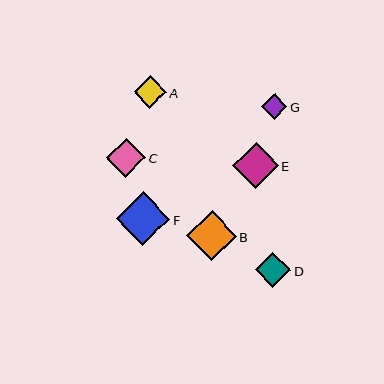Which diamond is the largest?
Diamond F is the largest with a size of approximately 53 pixels.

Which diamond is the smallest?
Diamond G is the smallest with a size of approximately 25 pixels.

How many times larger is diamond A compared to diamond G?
Diamond A is approximately 1.3 times the size of diamond G.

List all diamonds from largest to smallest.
From largest to smallest: F, B, E, C, D, A, G.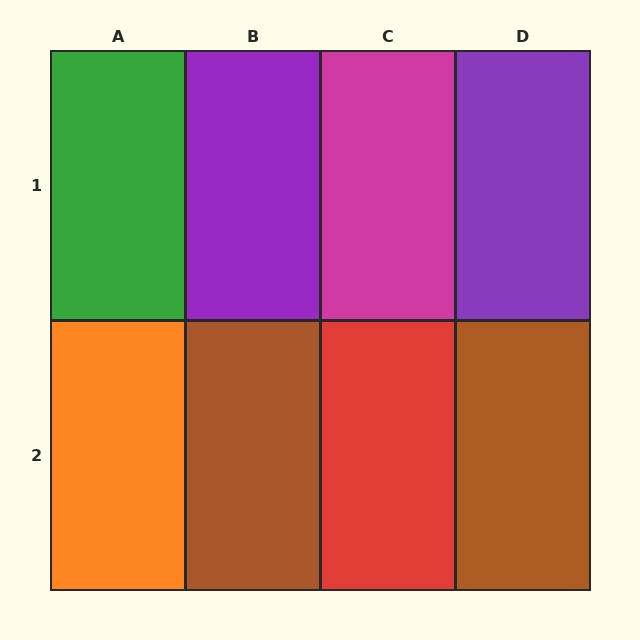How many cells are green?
1 cell is green.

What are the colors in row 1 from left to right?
Green, purple, magenta, purple.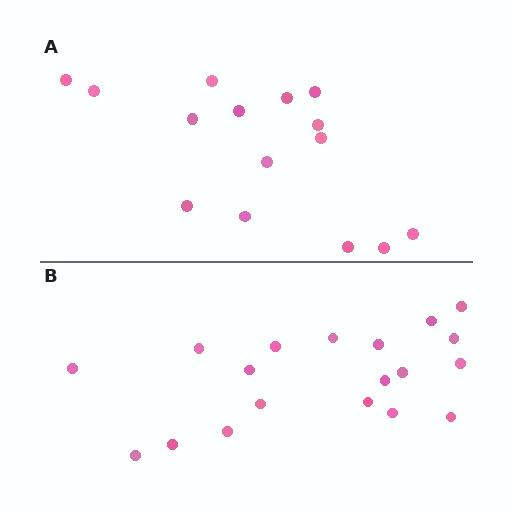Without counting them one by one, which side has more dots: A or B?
Region B (the bottom region) has more dots.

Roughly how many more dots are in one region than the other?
Region B has about 4 more dots than region A.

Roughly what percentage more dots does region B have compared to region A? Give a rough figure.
About 25% more.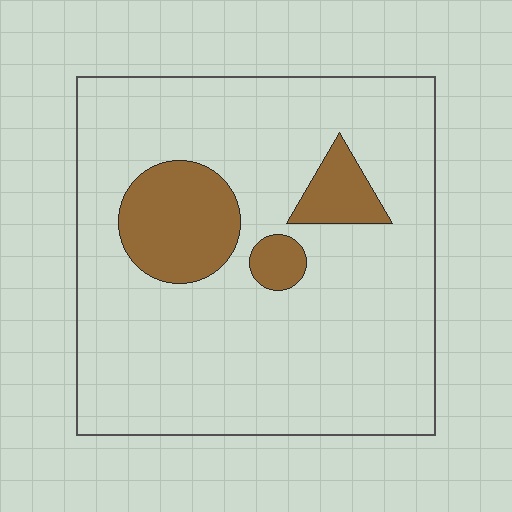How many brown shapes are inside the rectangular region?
3.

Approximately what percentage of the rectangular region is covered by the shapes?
Approximately 15%.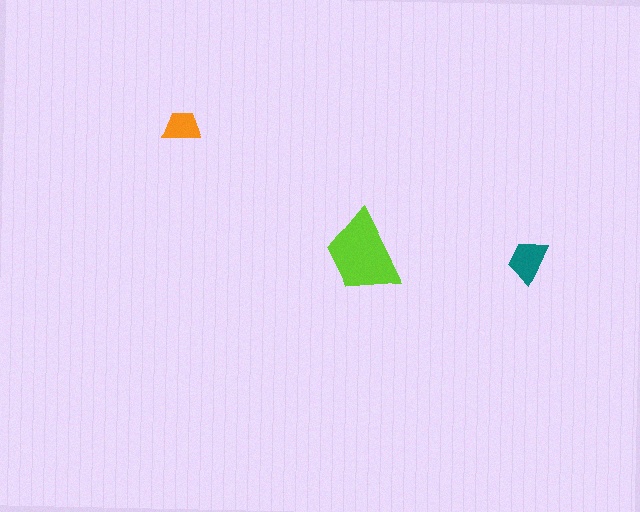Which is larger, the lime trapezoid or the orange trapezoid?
The lime one.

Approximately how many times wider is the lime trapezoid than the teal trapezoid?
About 2 times wider.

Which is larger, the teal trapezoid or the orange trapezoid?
The teal one.